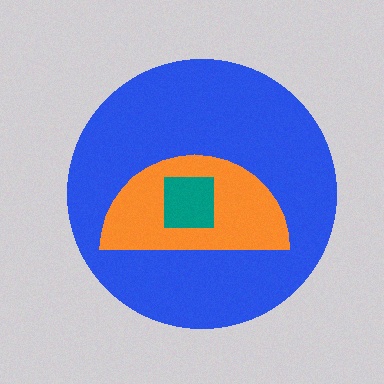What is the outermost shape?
The blue circle.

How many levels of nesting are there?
3.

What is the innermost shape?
The teal square.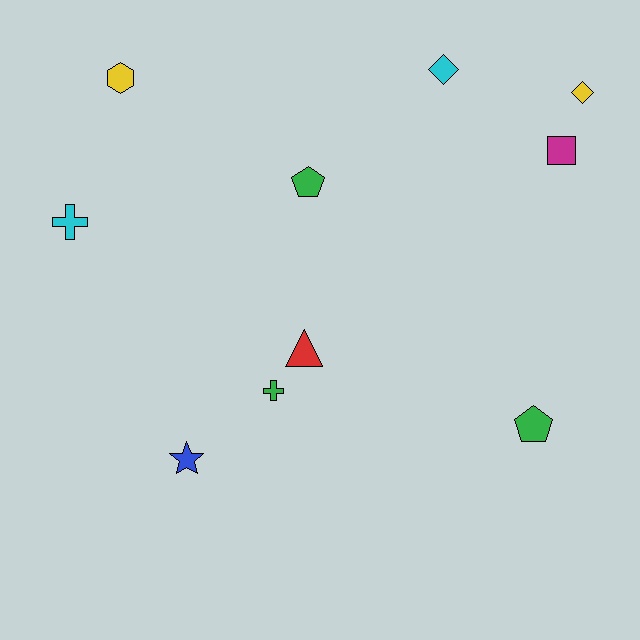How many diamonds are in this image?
There are 2 diamonds.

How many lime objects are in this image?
There are no lime objects.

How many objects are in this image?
There are 10 objects.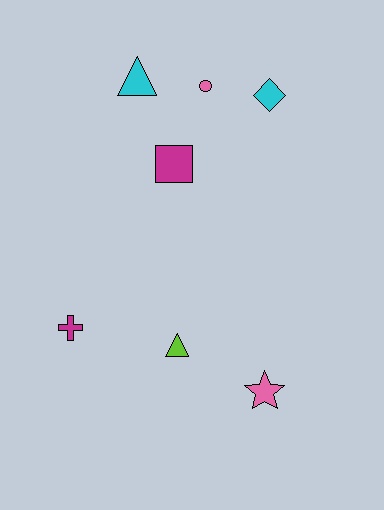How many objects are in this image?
There are 7 objects.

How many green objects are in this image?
There are no green objects.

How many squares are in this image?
There is 1 square.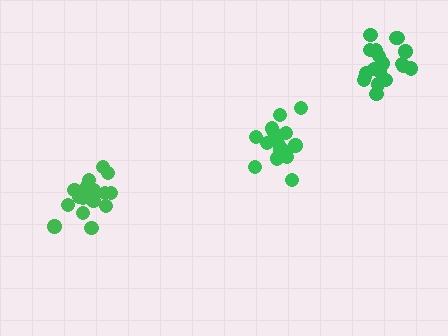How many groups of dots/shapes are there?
There are 3 groups.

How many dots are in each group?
Group 1: 16 dots, Group 2: 17 dots, Group 3: 19 dots (52 total).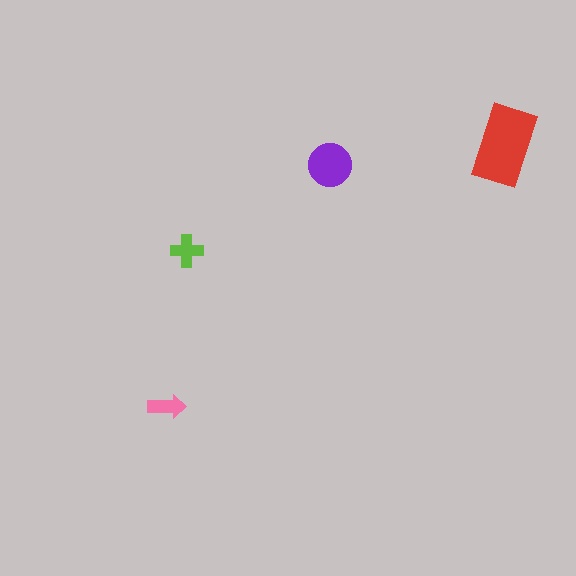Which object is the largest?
The red rectangle.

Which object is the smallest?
The pink arrow.